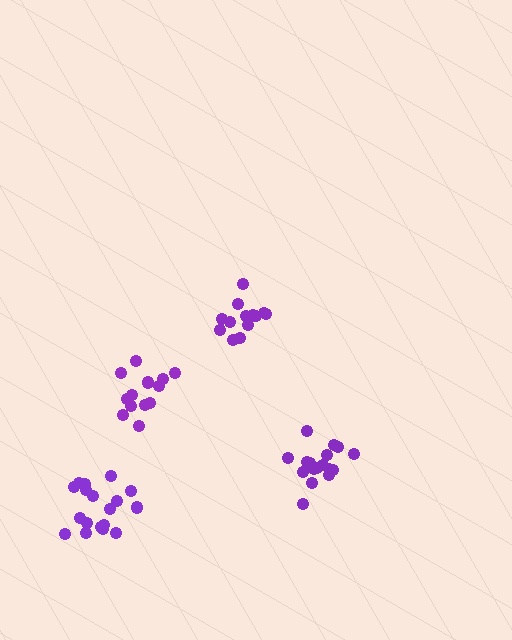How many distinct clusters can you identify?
There are 4 distinct clusters.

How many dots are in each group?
Group 1: 18 dots, Group 2: 18 dots, Group 3: 13 dots, Group 4: 14 dots (63 total).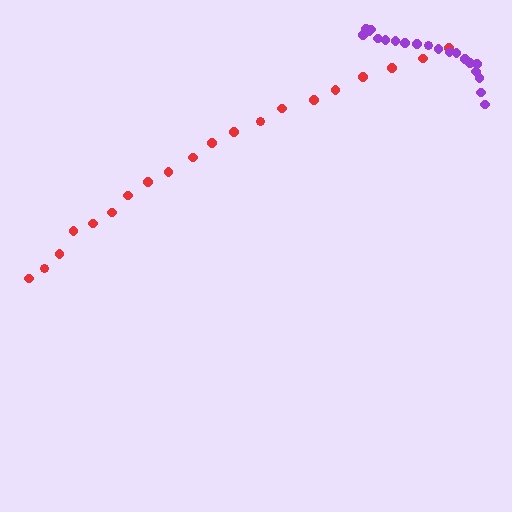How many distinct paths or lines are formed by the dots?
There are 2 distinct paths.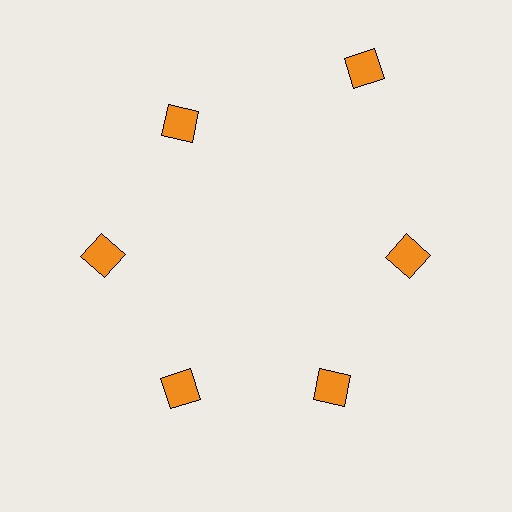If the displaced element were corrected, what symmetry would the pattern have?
It would have 6-fold rotational symmetry — the pattern would map onto itself every 60 degrees.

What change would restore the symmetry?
The symmetry would be restored by moving it inward, back onto the ring so that all 6 diamonds sit at equal angles and equal distance from the center.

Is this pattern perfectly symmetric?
No. The 6 orange diamonds are arranged in a ring, but one element near the 1 o'clock position is pushed outward from the center, breaking the 6-fold rotational symmetry.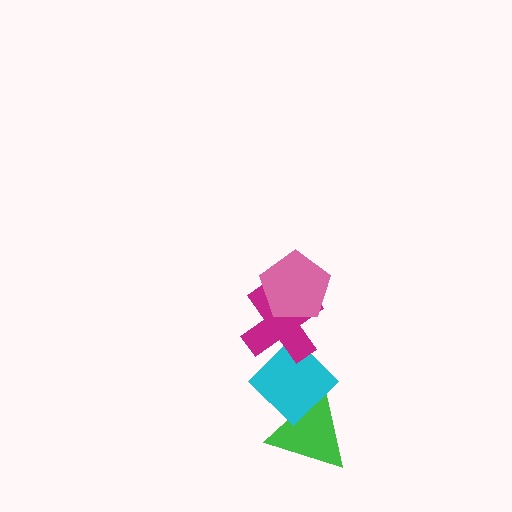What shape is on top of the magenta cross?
The pink pentagon is on top of the magenta cross.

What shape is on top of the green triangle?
The cyan diamond is on top of the green triangle.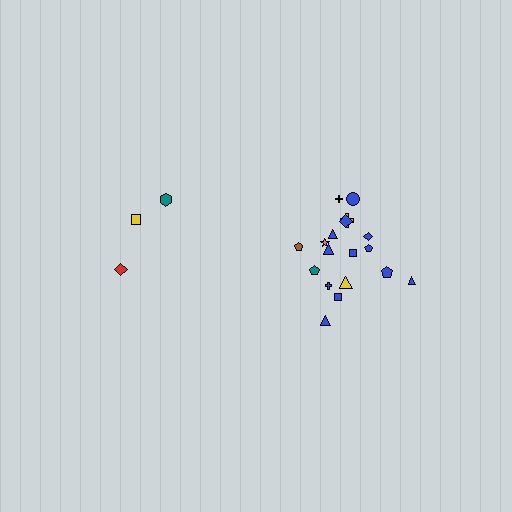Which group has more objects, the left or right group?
The right group.